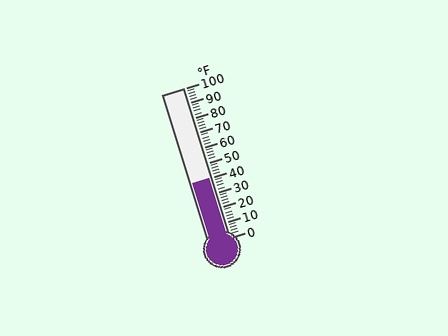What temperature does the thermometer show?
The thermometer shows approximately 40°F.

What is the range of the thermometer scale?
The thermometer scale ranges from 0°F to 100°F.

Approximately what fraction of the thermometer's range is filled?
The thermometer is filled to approximately 40% of its range.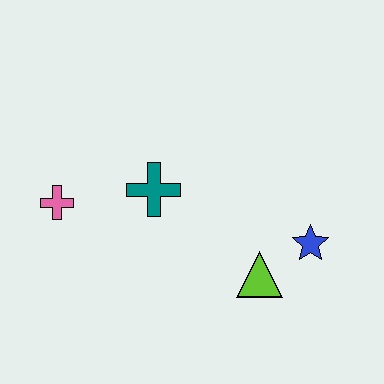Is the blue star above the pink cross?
No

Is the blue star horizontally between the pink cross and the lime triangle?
No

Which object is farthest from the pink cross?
The blue star is farthest from the pink cross.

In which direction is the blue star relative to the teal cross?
The blue star is to the right of the teal cross.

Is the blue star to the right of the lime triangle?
Yes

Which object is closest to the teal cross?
The pink cross is closest to the teal cross.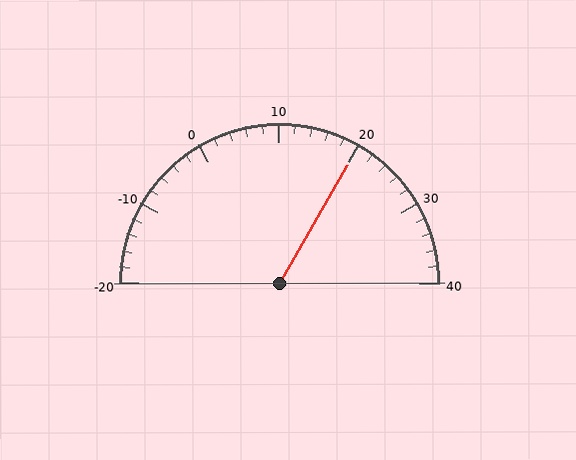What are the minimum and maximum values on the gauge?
The gauge ranges from -20 to 40.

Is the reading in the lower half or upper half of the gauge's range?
The reading is in the upper half of the range (-20 to 40).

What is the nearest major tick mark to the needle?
The nearest major tick mark is 20.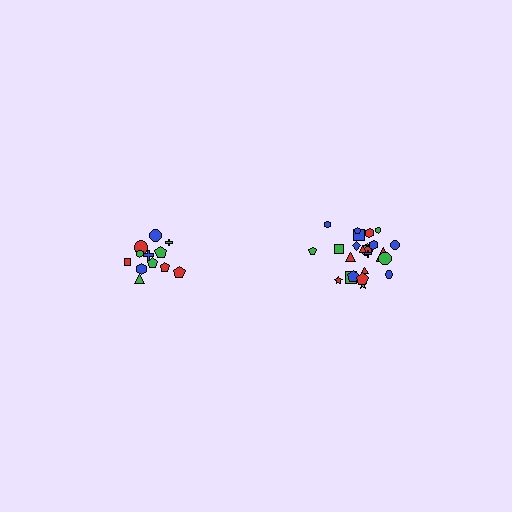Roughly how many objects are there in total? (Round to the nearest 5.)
Roughly 35 objects in total.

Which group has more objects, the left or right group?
The right group.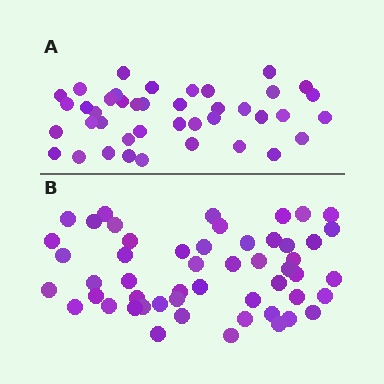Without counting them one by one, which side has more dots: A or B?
Region B (the bottom region) has more dots.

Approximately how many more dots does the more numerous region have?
Region B has roughly 12 or so more dots than region A.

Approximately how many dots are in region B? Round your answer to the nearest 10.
About 50 dots. (The exact count is 52, which rounds to 50.)